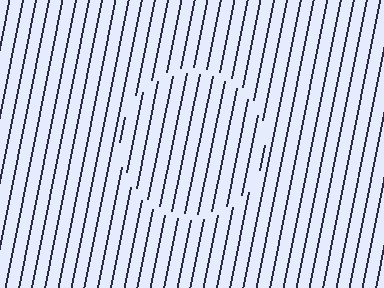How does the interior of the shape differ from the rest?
The interior of the shape contains the same grating, shifted by half a period — the contour is defined by the phase discontinuity where line-ends from the inner and outer gratings abut.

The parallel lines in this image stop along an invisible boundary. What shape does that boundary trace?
An illusory circle. The interior of the shape contains the same grating, shifted by half a period — the contour is defined by the phase discontinuity where line-ends from the inner and outer gratings abut.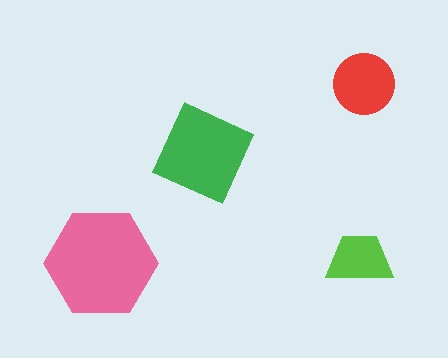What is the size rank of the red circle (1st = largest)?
3rd.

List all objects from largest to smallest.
The pink hexagon, the green diamond, the red circle, the lime trapezoid.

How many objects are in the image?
There are 4 objects in the image.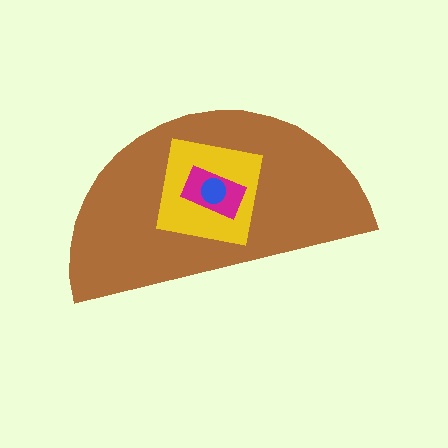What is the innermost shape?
The blue circle.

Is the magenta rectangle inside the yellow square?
Yes.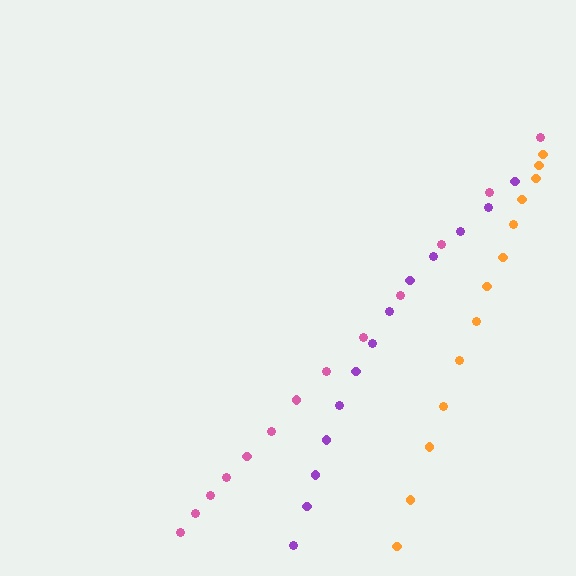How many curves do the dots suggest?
There are 3 distinct paths.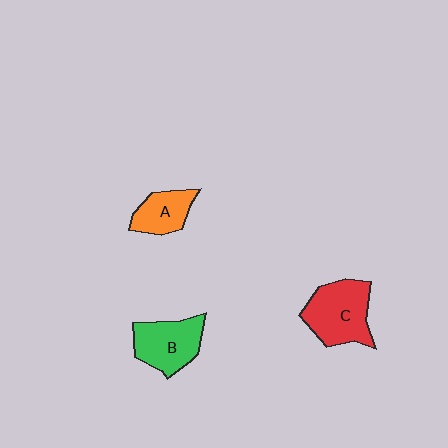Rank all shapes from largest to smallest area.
From largest to smallest: C (red), B (green), A (orange).